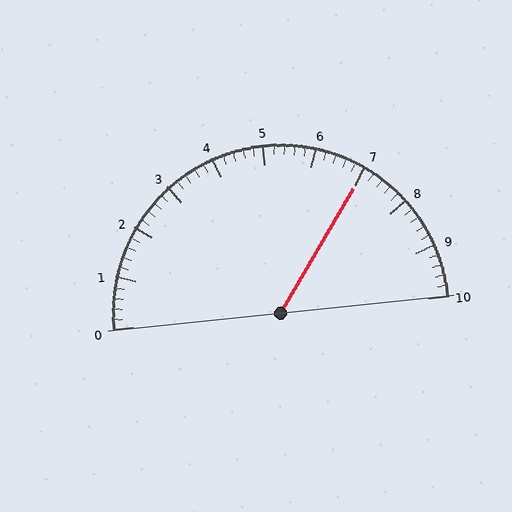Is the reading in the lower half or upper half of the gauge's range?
The reading is in the upper half of the range (0 to 10).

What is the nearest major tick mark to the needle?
The nearest major tick mark is 7.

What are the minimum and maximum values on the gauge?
The gauge ranges from 0 to 10.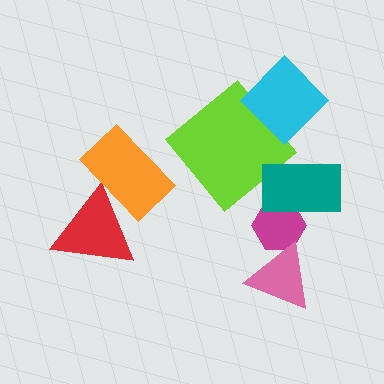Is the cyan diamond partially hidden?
No, no other shape covers it.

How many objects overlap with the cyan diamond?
1 object overlaps with the cyan diamond.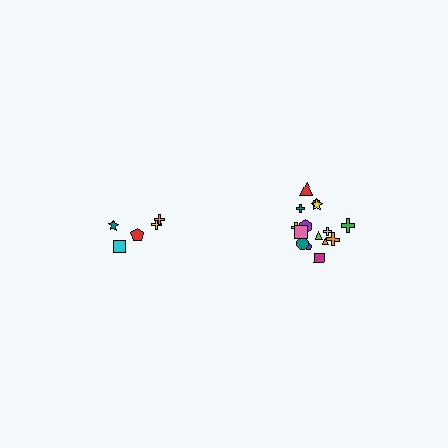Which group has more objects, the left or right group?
The right group.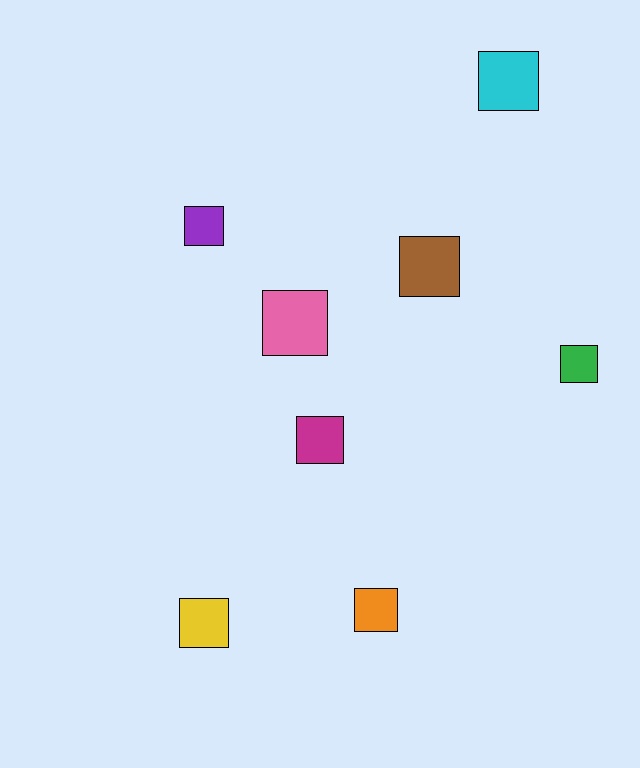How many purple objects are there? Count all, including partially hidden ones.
There is 1 purple object.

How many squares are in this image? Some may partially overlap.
There are 8 squares.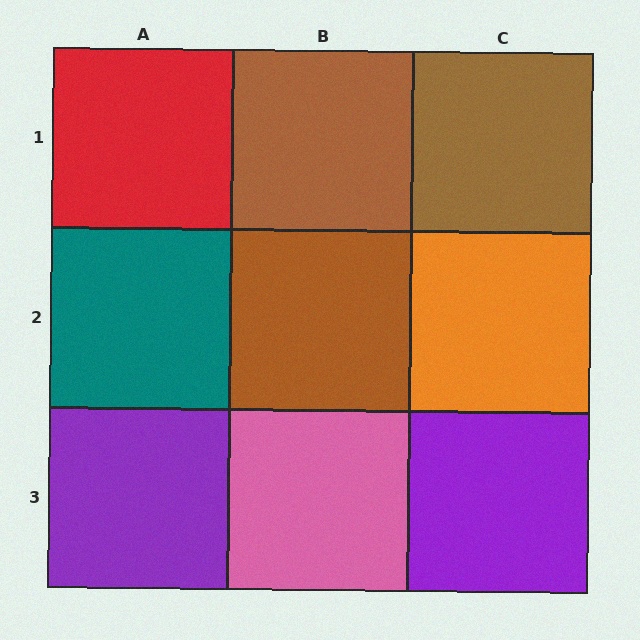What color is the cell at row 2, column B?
Brown.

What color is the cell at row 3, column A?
Purple.